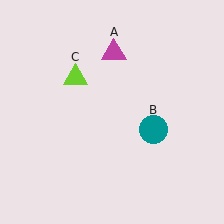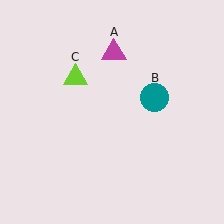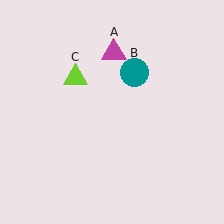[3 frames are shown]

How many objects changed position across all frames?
1 object changed position: teal circle (object B).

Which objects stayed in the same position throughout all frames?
Magenta triangle (object A) and lime triangle (object C) remained stationary.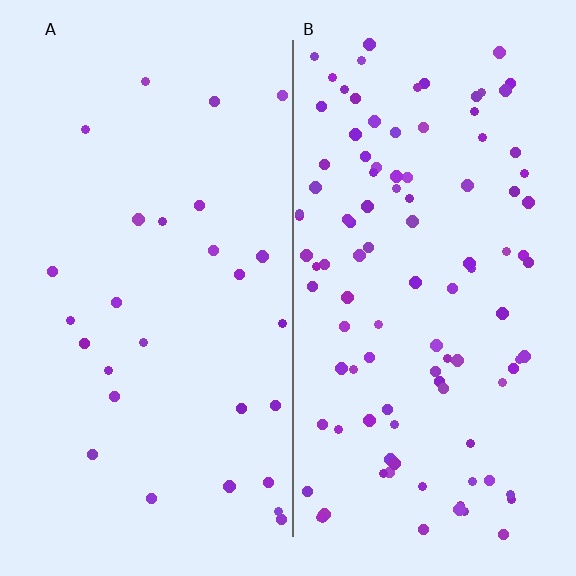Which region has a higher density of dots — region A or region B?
B (the right).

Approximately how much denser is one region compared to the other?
Approximately 3.8× — region B over region A.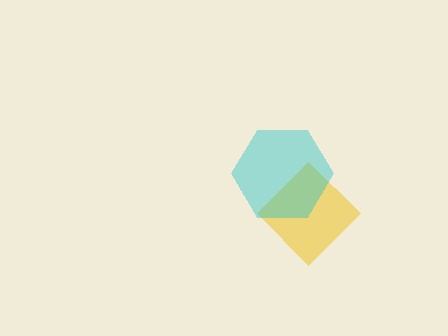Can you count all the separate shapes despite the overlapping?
Yes, there are 2 separate shapes.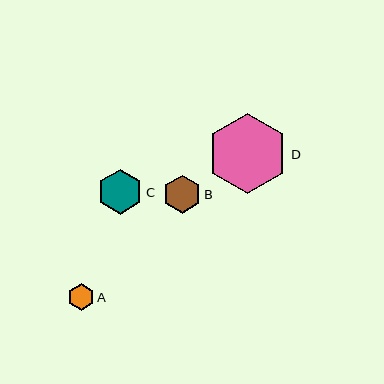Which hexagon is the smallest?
Hexagon A is the smallest with a size of approximately 27 pixels.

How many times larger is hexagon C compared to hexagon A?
Hexagon C is approximately 1.7 times the size of hexagon A.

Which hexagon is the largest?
Hexagon D is the largest with a size of approximately 81 pixels.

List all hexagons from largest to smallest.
From largest to smallest: D, C, B, A.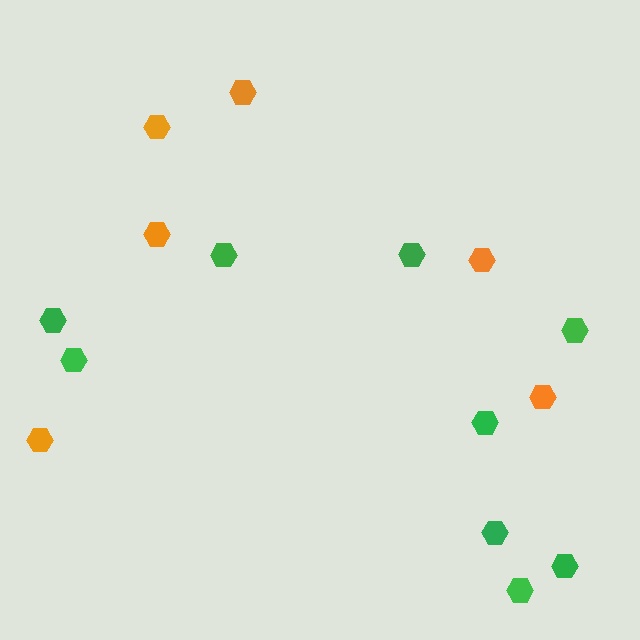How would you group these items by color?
There are 2 groups: one group of orange hexagons (6) and one group of green hexagons (9).